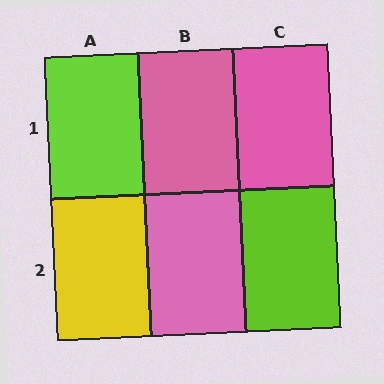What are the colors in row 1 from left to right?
Lime, pink, pink.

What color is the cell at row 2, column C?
Lime.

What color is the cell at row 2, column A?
Yellow.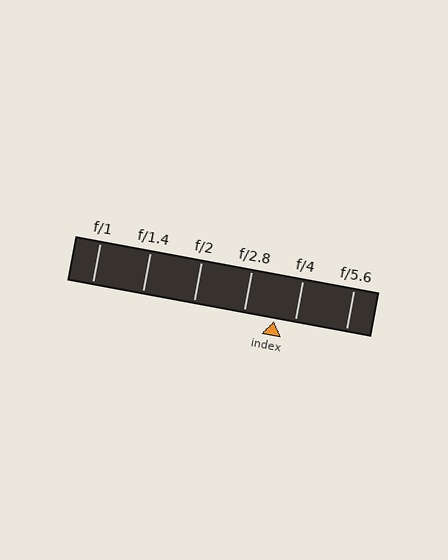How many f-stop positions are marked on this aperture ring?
There are 6 f-stop positions marked.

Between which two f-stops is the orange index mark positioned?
The index mark is between f/2.8 and f/4.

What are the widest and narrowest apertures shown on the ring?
The widest aperture shown is f/1 and the narrowest is f/5.6.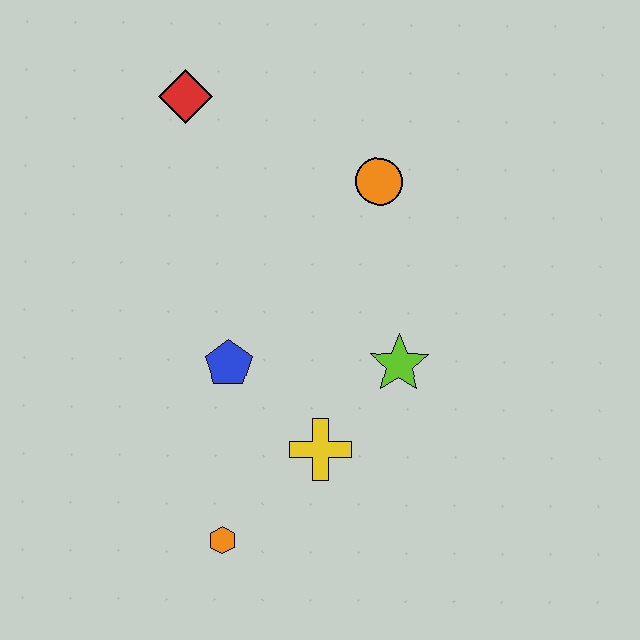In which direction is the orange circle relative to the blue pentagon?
The orange circle is above the blue pentagon.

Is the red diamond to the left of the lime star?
Yes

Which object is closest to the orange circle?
The lime star is closest to the orange circle.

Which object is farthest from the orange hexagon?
The red diamond is farthest from the orange hexagon.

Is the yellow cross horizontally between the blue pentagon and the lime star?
Yes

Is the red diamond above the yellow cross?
Yes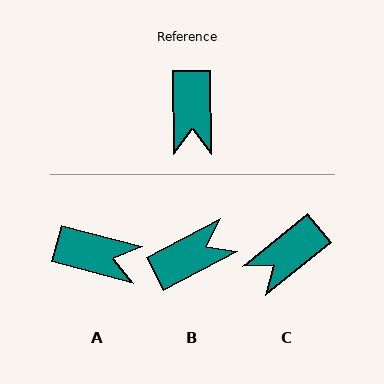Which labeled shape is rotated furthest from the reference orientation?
B, about 117 degrees away.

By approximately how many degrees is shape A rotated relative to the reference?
Approximately 75 degrees counter-clockwise.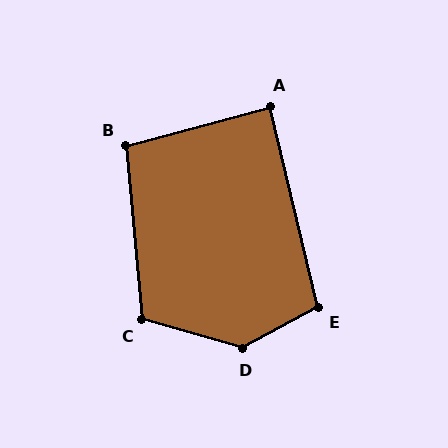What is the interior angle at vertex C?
Approximately 112 degrees (obtuse).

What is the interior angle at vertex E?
Approximately 105 degrees (obtuse).